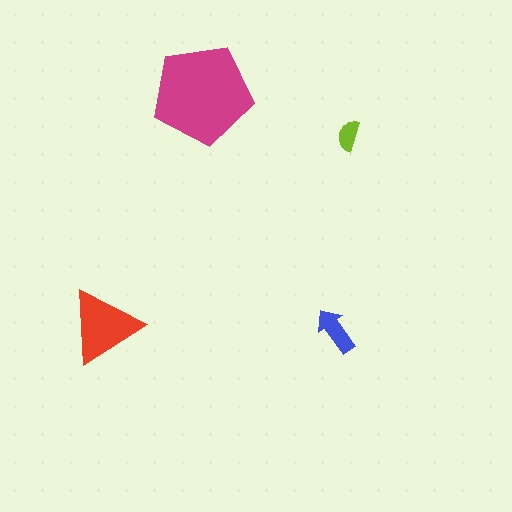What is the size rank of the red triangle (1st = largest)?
2nd.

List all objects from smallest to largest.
The lime semicircle, the blue arrow, the red triangle, the magenta pentagon.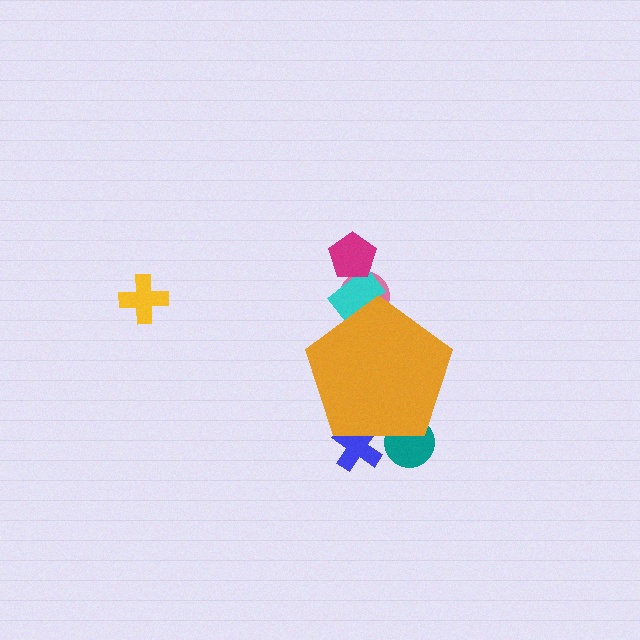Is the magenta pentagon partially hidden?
No, the magenta pentagon is fully visible.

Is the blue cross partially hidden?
Yes, the blue cross is partially hidden behind the orange pentagon.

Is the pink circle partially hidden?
Yes, the pink circle is partially hidden behind the orange pentagon.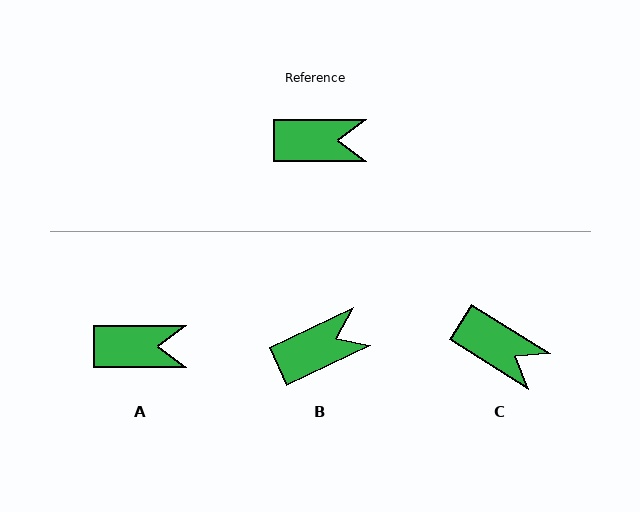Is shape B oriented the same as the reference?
No, it is off by about 25 degrees.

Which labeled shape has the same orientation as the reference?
A.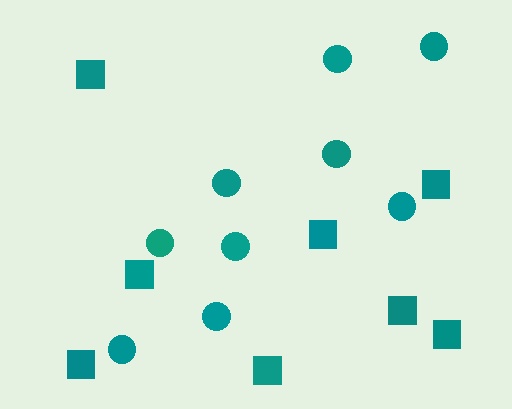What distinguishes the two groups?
There are 2 groups: one group of circles (9) and one group of squares (8).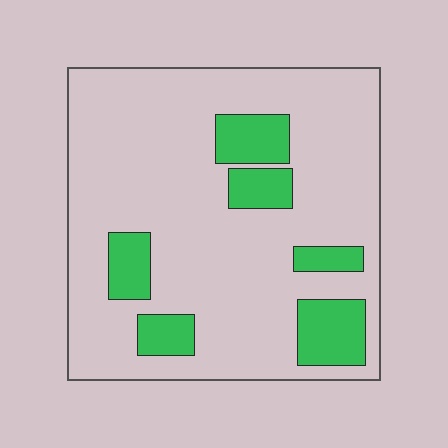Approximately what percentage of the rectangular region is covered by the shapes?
Approximately 20%.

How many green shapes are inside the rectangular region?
6.